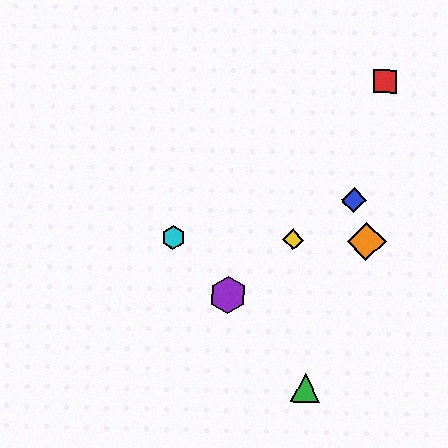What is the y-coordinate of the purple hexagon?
The purple hexagon is at y≈295.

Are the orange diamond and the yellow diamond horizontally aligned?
Yes, both are at y≈242.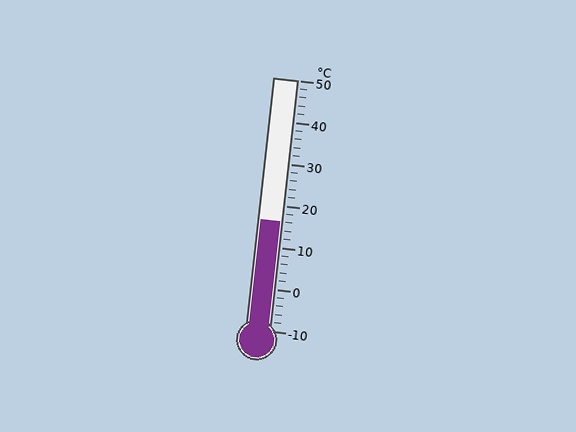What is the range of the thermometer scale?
The thermometer scale ranges from -10°C to 50°C.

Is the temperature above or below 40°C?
The temperature is below 40°C.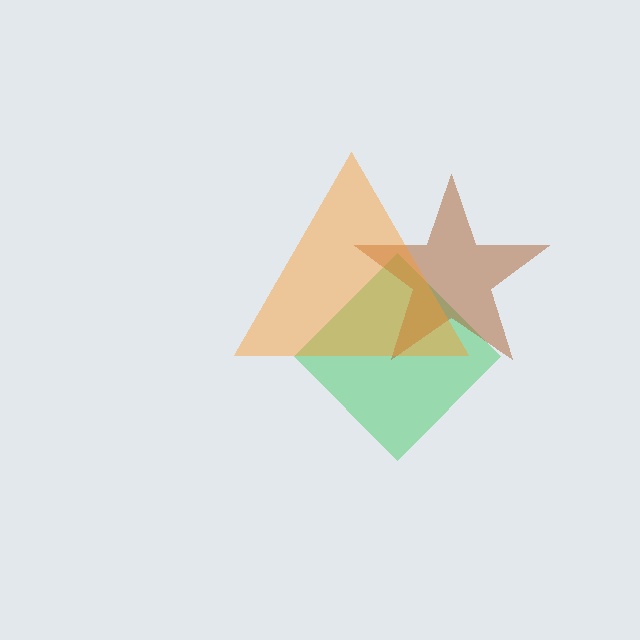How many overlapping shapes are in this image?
There are 3 overlapping shapes in the image.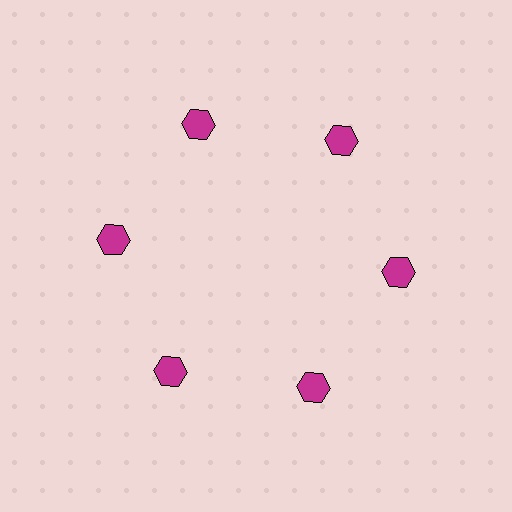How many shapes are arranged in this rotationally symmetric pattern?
There are 6 shapes, arranged in 6 groups of 1.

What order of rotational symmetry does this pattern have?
This pattern has 6-fold rotational symmetry.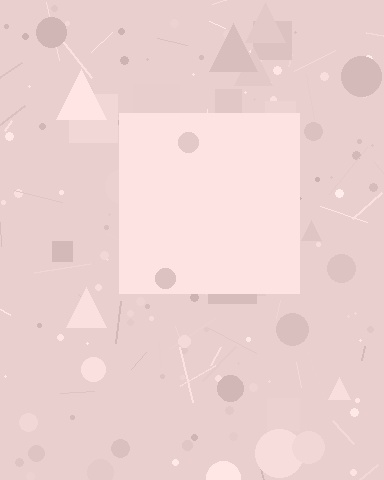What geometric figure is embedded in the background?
A square is embedded in the background.